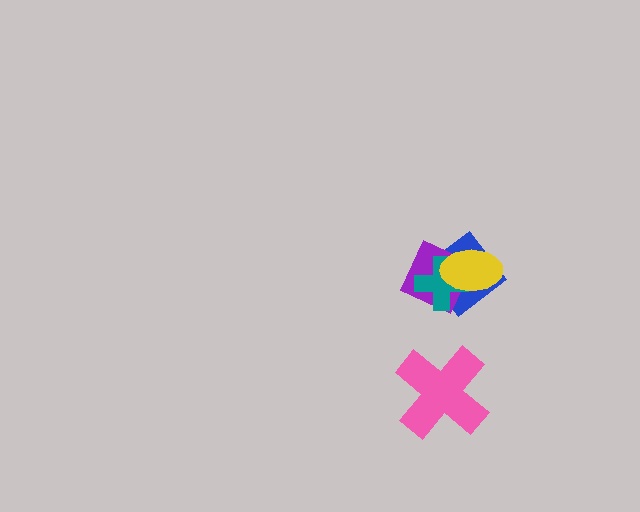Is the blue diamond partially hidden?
Yes, it is partially covered by another shape.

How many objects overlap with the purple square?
3 objects overlap with the purple square.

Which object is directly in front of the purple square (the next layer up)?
The teal cross is directly in front of the purple square.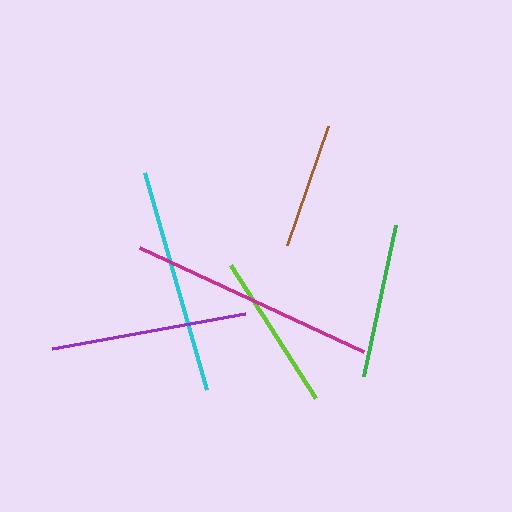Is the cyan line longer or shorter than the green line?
The cyan line is longer than the green line.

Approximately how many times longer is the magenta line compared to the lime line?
The magenta line is approximately 1.6 times the length of the lime line.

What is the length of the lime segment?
The lime segment is approximately 158 pixels long.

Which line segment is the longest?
The magenta line is the longest at approximately 247 pixels.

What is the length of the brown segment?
The brown segment is approximately 126 pixels long.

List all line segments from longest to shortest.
From longest to shortest: magenta, cyan, purple, lime, green, brown.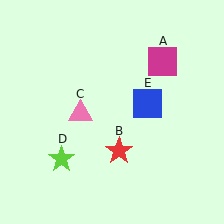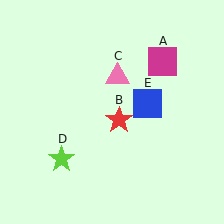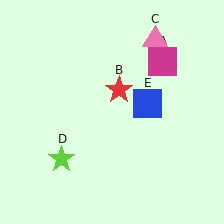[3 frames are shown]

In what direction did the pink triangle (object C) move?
The pink triangle (object C) moved up and to the right.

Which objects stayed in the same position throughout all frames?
Magenta square (object A) and lime star (object D) and blue square (object E) remained stationary.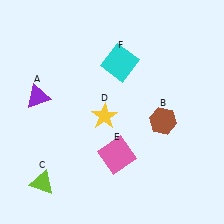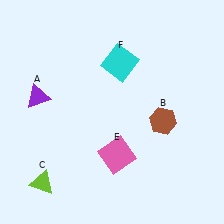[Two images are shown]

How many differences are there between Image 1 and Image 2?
There is 1 difference between the two images.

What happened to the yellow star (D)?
The yellow star (D) was removed in Image 2. It was in the bottom-left area of Image 1.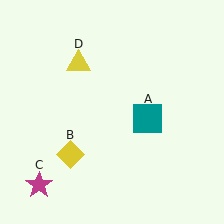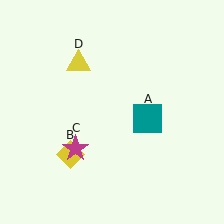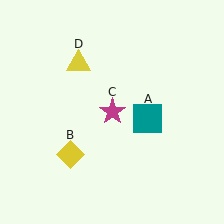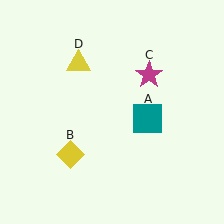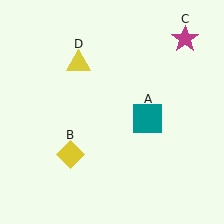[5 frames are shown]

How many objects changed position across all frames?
1 object changed position: magenta star (object C).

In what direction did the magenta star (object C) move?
The magenta star (object C) moved up and to the right.